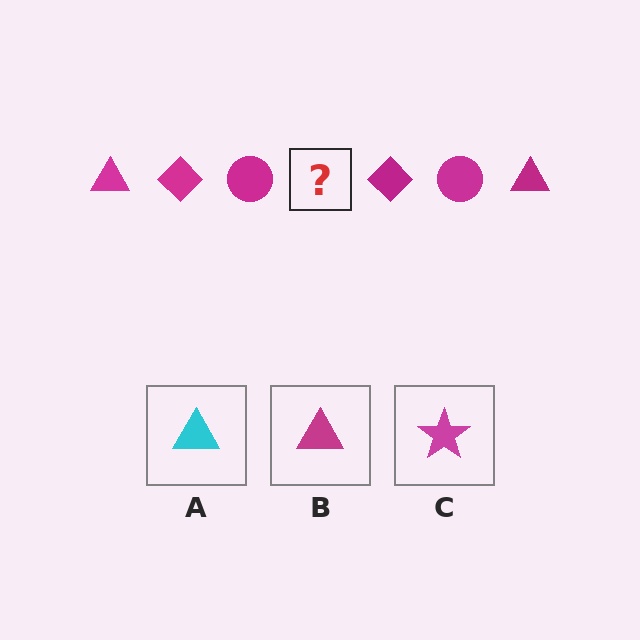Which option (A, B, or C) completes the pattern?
B.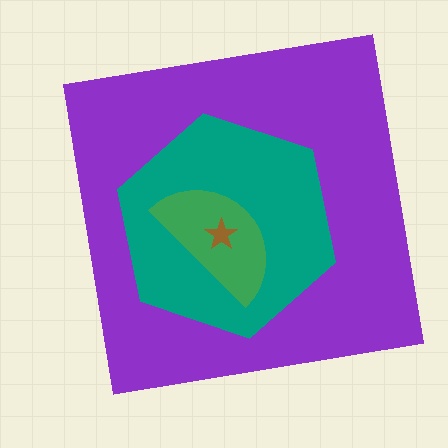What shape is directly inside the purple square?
The teal hexagon.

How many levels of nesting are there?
4.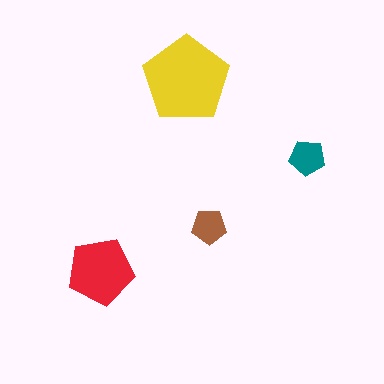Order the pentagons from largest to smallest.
the yellow one, the red one, the teal one, the brown one.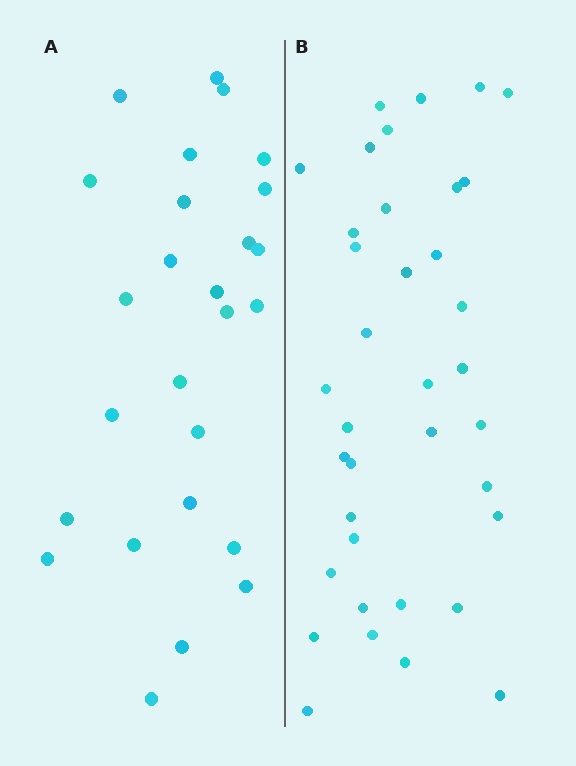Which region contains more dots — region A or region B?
Region B (the right region) has more dots.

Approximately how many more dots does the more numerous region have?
Region B has roughly 12 or so more dots than region A.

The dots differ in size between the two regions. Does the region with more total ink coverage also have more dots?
No. Region A has more total ink coverage because its dots are larger, but region B actually contains more individual dots. Total area can be misleading — the number of items is what matters here.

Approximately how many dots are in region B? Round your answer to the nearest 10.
About 40 dots. (The exact count is 37, which rounds to 40.)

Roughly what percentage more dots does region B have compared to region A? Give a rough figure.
About 40% more.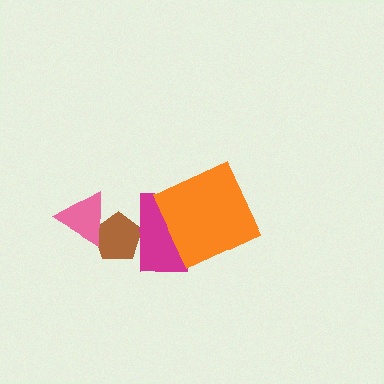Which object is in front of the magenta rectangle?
The orange square is in front of the magenta rectangle.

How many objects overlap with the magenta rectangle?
2 objects overlap with the magenta rectangle.